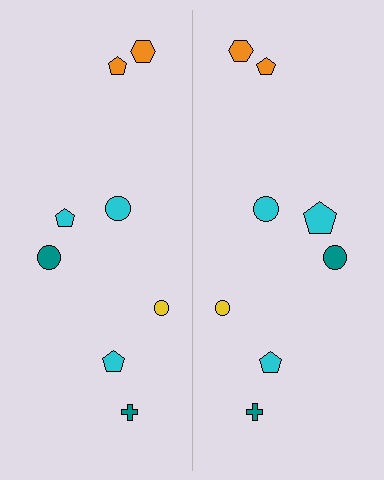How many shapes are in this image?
There are 16 shapes in this image.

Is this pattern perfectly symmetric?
No, the pattern is not perfectly symmetric. The cyan pentagon on the right side has a different size than its mirror counterpart.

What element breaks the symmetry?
The cyan pentagon on the right side has a different size than its mirror counterpart.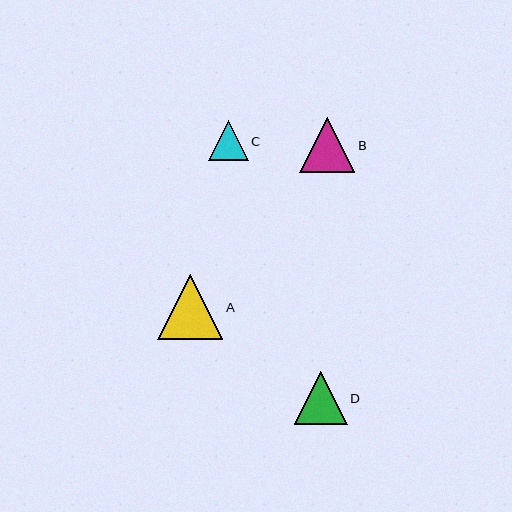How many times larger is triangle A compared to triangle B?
Triangle A is approximately 1.2 times the size of triangle B.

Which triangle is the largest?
Triangle A is the largest with a size of approximately 66 pixels.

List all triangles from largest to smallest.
From largest to smallest: A, B, D, C.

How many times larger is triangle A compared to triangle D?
Triangle A is approximately 1.3 times the size of triangle D.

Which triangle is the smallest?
Triangle C is the smallest with a size of approximately 39 pixels.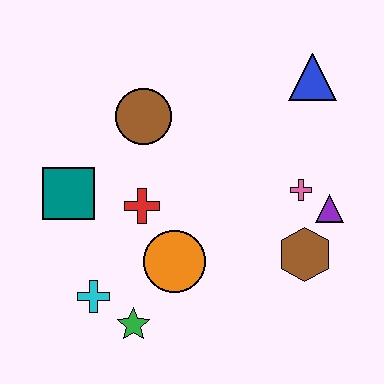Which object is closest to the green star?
The cyan cross is closest to the green star.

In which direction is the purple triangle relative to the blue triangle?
The purple triangle is below the blue triangle.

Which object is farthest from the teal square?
The blue triangle is farthest from the teal square.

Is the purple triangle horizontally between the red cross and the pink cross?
No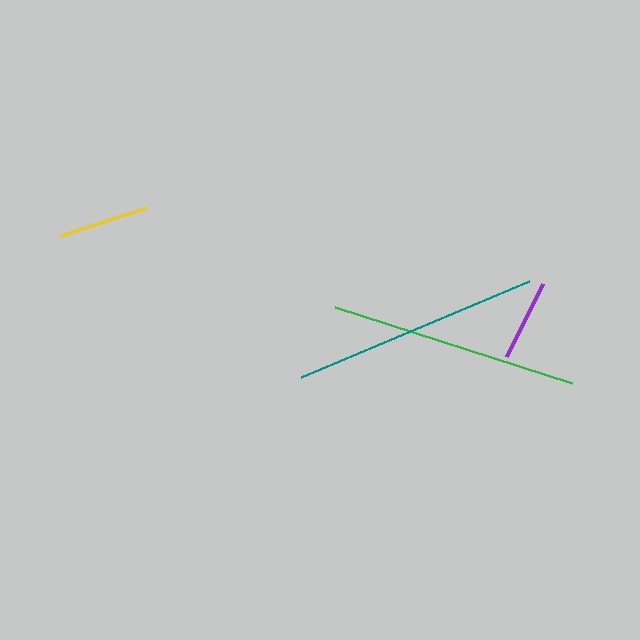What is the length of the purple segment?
The purple segment is approximately 82 pixels long.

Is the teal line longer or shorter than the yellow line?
The teal line is longer than the yellow line.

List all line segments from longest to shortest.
From longest to shortest: green, teal, yellow, purple.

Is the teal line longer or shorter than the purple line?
The teal line is longer than the purple line.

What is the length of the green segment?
The green segment is approximately 249 pixels long.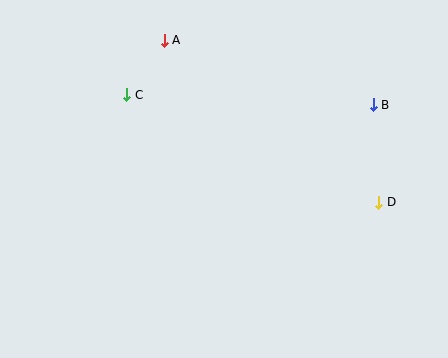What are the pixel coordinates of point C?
Point C is at (127, 95).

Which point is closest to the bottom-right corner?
Point D is closest to the bottom-right corner.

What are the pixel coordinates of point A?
Point A is at (164, 40).